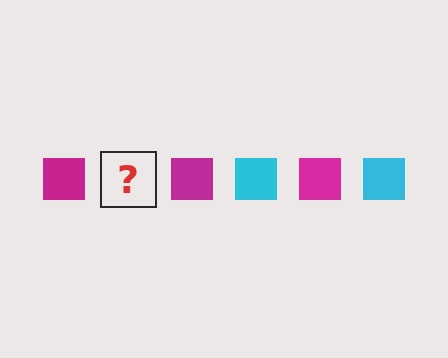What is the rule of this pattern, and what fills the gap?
The rule is that the pattern cycles through magenta, cyan squares. The gap should be filled with a cyan square.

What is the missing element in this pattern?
The missing element is a cyan square.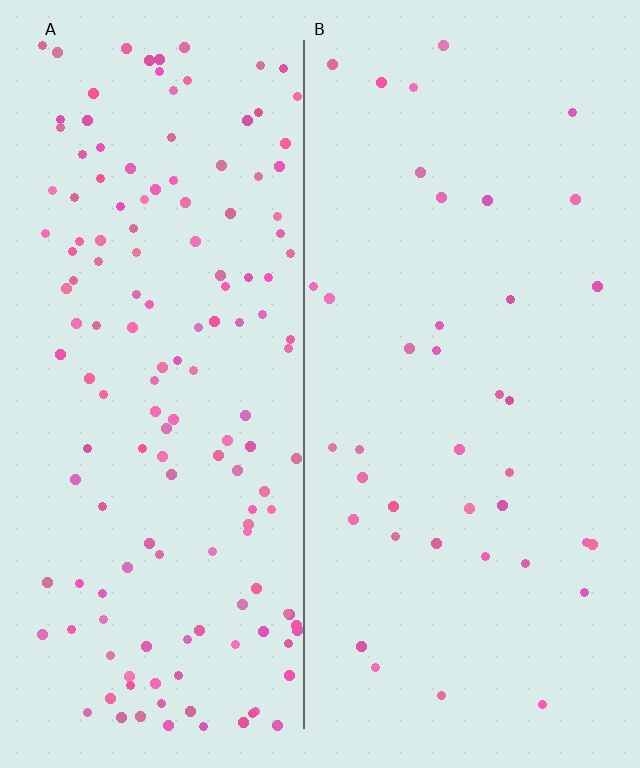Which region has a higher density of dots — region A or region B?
A (the left).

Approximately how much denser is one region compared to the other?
Approximately 3.9× — region A over region B.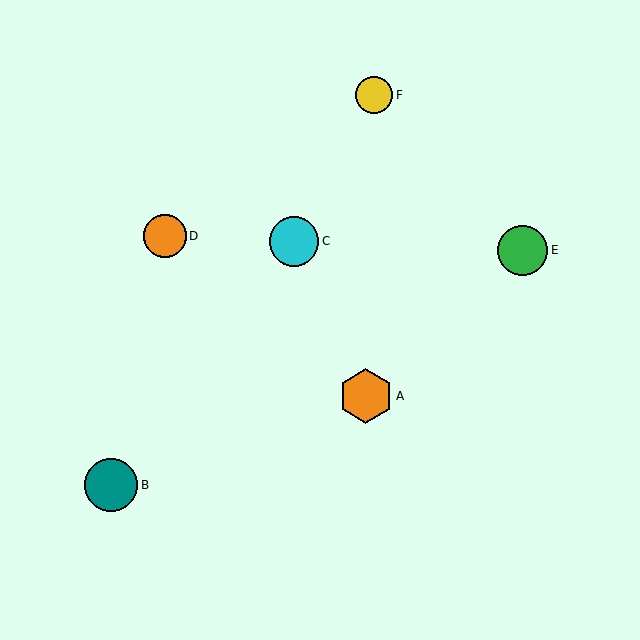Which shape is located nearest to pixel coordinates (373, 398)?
The orange hexagon (labeled A) at (366, 396) is nearest to that location.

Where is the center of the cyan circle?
The center of the cyan circle is at (294, 241).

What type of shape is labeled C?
Shape C is a cyan circle.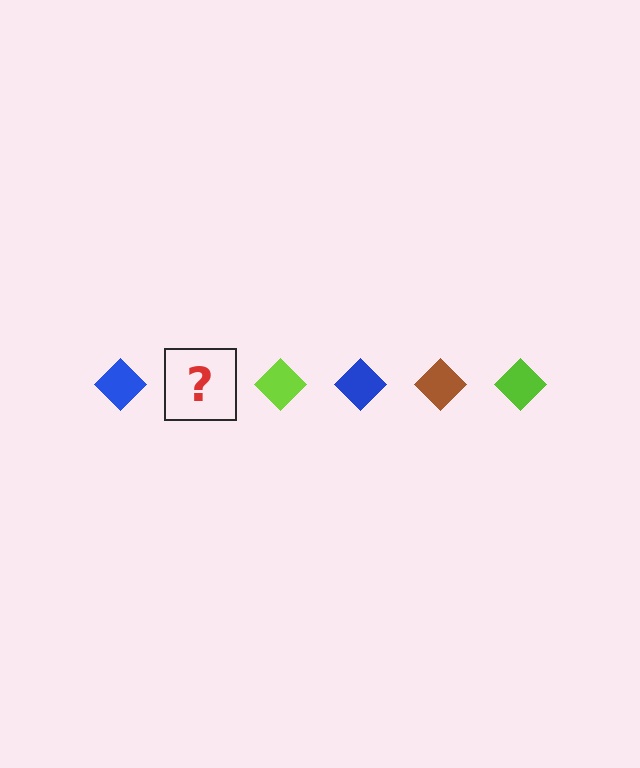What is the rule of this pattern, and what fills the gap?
The rule is that the pattern cycles through blue, brown, lime diamonds. The gap should be filled with a brown diamond.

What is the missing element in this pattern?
The missing element is a brown diamond.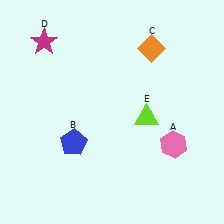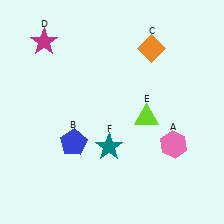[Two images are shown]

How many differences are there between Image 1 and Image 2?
There is 1 difference between the two images.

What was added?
A teal star (F) was added in Image 2.